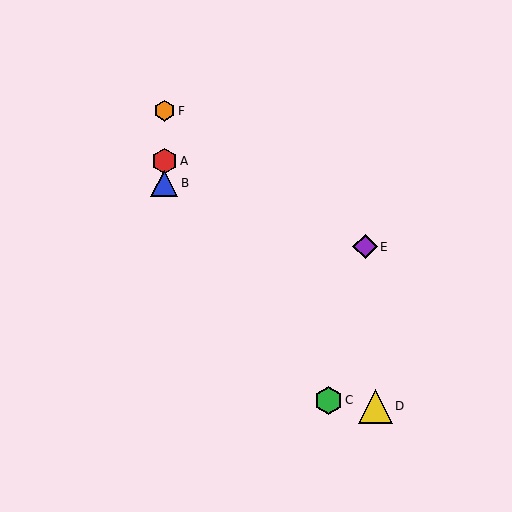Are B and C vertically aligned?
No, B is at x≈164 and C is at x≈328.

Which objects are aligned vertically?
Objects A, B, F are aligned vertically.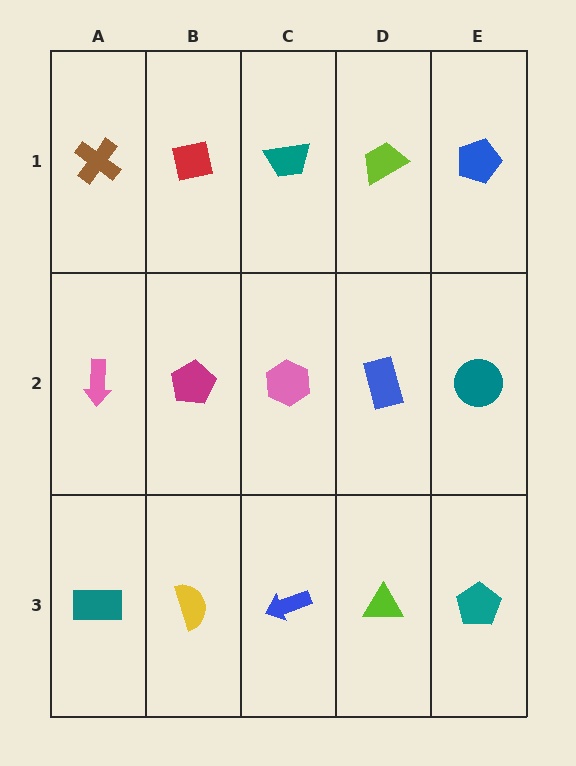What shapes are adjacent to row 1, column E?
A teal circle (row 2, column E), a lime trapezoid (row 1, column D).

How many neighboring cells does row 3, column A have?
2.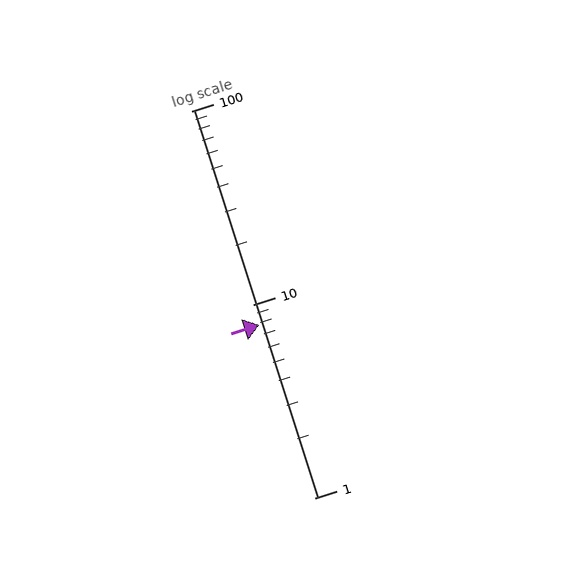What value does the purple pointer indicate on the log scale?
The pointer indicates approximately 7.8.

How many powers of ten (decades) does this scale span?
The scale spans 2 decades, from 1 to 100.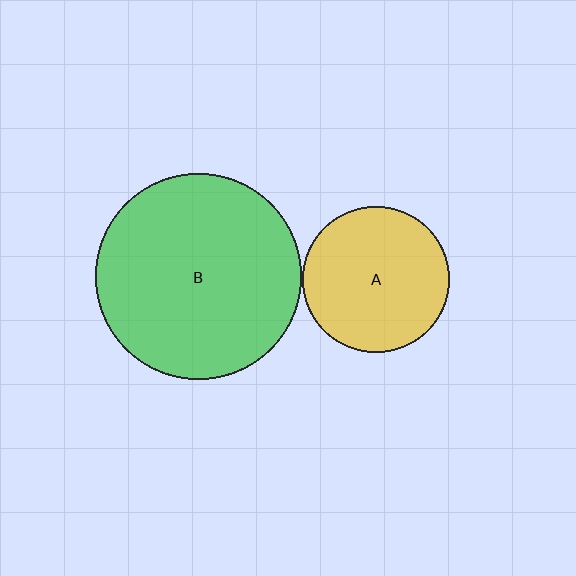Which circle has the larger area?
Circle B (green).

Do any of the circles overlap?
No, none of the circles overlap.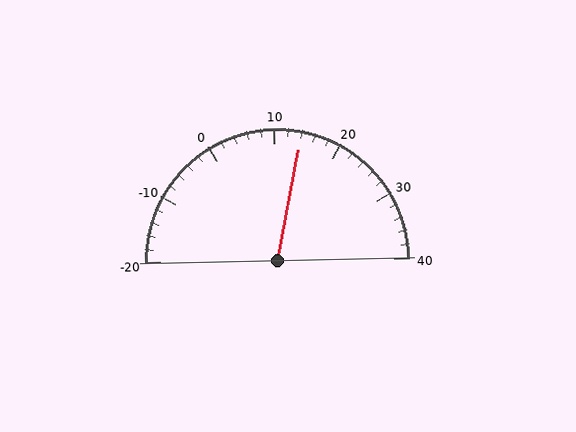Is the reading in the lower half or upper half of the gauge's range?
The reading is in the upper half of the range (-20 to 40).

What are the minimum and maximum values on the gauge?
The gauge ranges from -20 to 40.